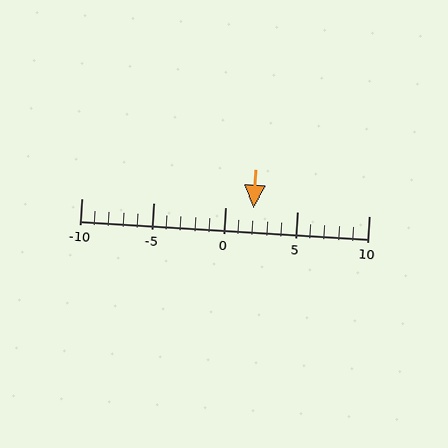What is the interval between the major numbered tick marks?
The major tick marks are spaced 5 units apart.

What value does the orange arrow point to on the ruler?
The orange arrow points to approximately 2.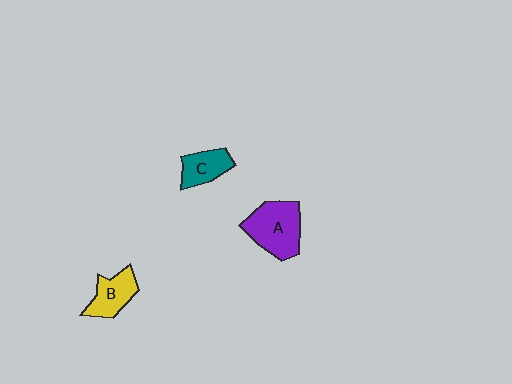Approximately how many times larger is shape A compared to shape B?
Approximately 1.5 times.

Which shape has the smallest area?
Shape C (teal).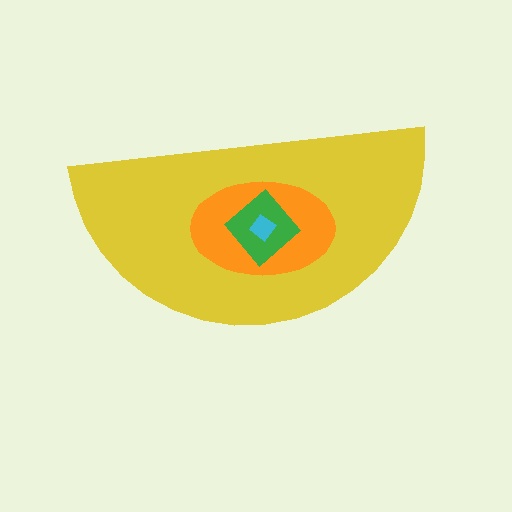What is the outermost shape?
The yellow semicircle.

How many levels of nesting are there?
4.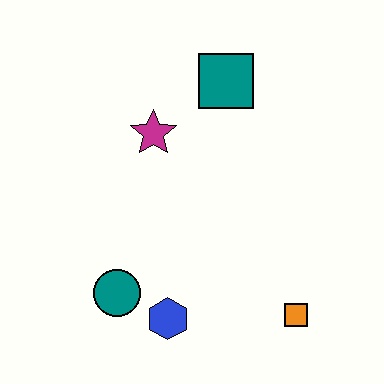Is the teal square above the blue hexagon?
Yes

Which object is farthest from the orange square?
The teal square is farthest from the orange square.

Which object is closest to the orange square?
The blue hexagon is closest to the orange square.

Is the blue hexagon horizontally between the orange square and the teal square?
No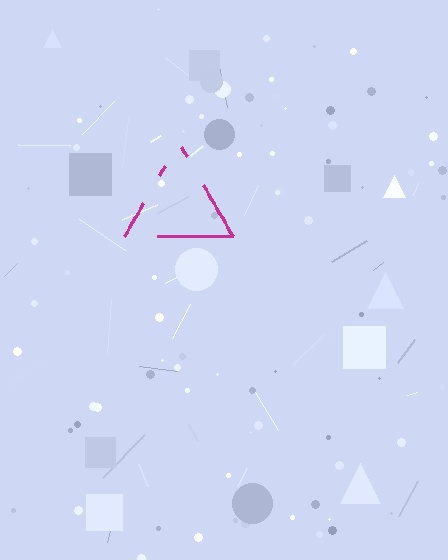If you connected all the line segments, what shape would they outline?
They would outline a triangle.